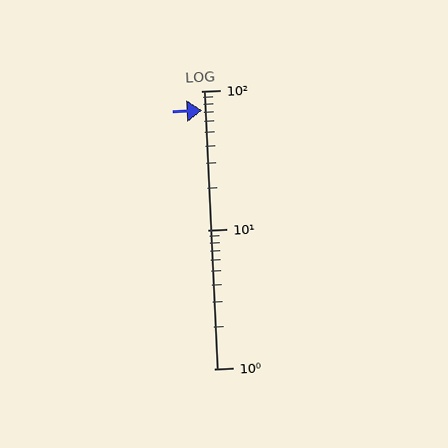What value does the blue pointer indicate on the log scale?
The pointer indicates approximately 72.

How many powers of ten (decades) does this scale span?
The scale spans 2 decades, from 1 to 100.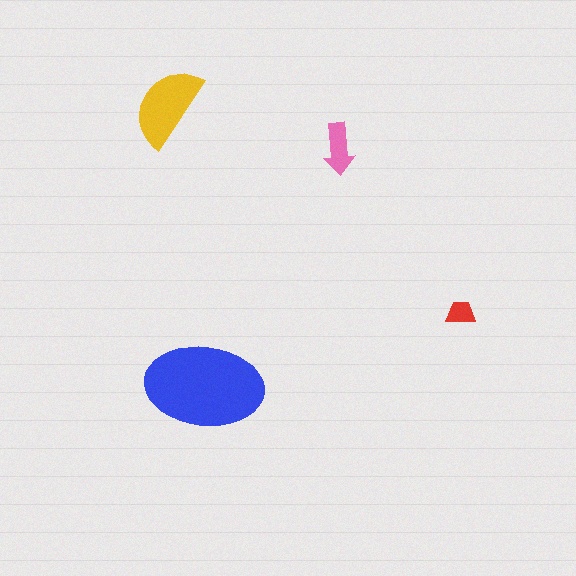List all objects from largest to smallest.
The blue ellipse, the yellow semicircle, the pink arrow, the red trapezoid.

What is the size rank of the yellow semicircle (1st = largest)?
2nd.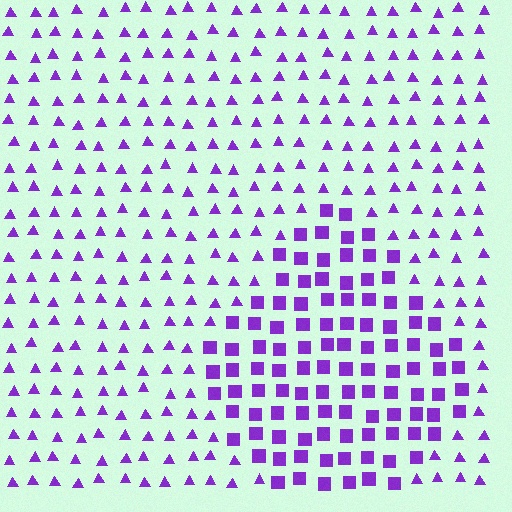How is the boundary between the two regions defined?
The boundary is defined by a change in element shape: squares inside vs. triangles outside. All elements share the same color and spacing.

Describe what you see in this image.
The image is filled with small purple elements arranged in a uniform grid. A diamond-shaped region contains squares, while the surrounding area contains triangles. The boundary is defined purely by the change in element shape.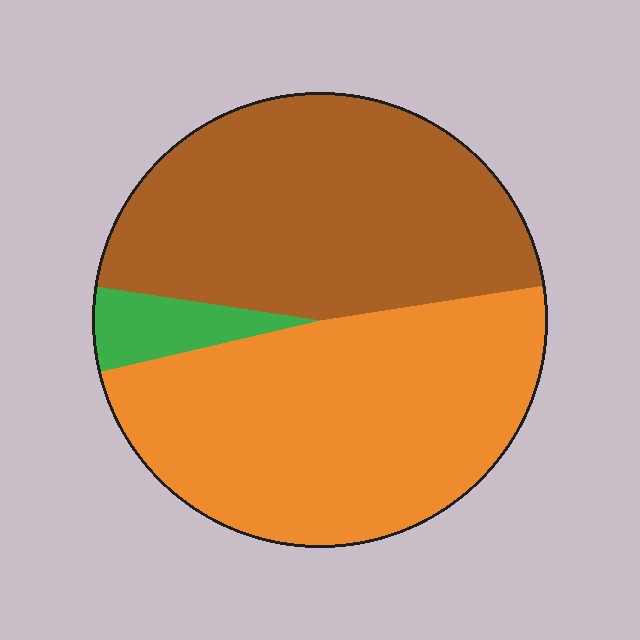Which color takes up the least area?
Green, at roughly 5%.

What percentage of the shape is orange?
Orange takes up about one half (1/2) of the shape.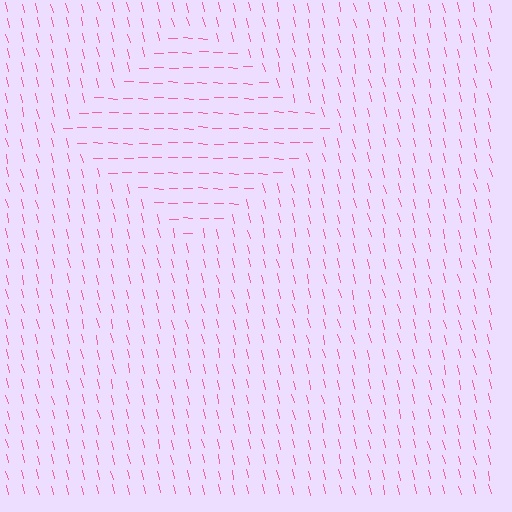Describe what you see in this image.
The image is filled with small pink line segments. A diamond region in the image has lines oriented differently from the surrounding lines, creating a visible texture boundary.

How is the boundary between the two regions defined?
The boundary is defined purely by a change in line orientation (approximately 74 degrees difference). All lines are the same color and thickness.